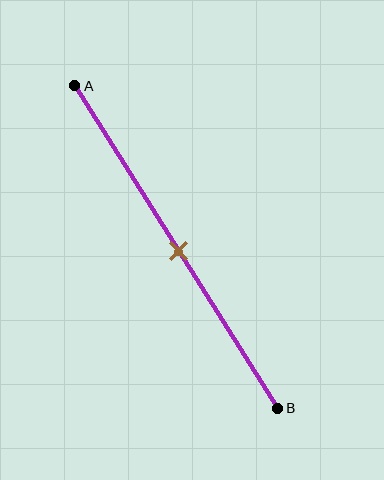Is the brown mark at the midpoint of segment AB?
Yes, the mark is approximately at the midpoint.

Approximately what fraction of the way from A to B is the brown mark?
The brown mark is approximately 50% of the way from A to B.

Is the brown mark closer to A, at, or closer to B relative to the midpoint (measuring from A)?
The brown mark is approximately at the midpoint of segment AB.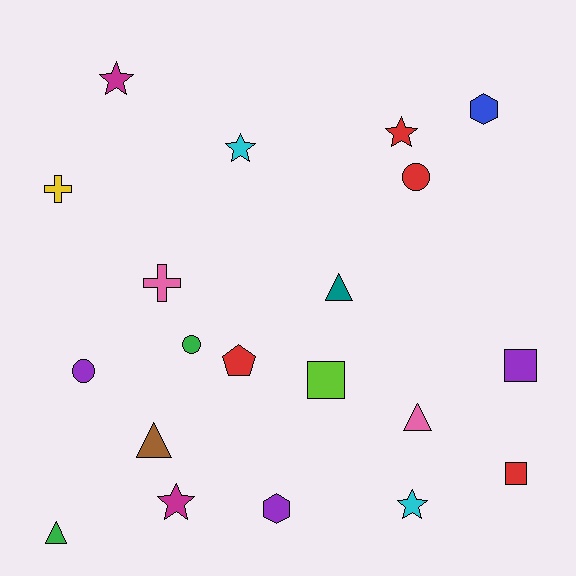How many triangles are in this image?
There are 4 triangles.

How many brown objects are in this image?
There is 1 brown object.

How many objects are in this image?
There are 20 objects.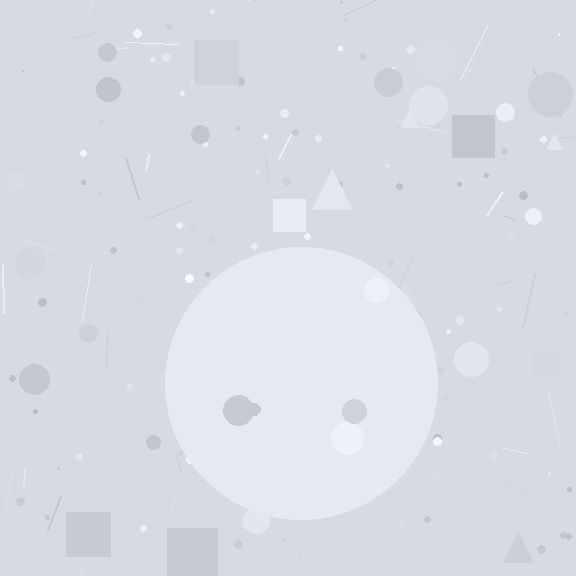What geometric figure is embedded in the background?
A circle is embedded in the background.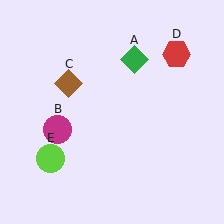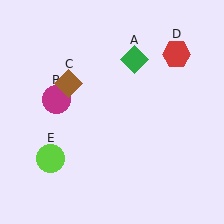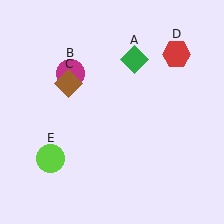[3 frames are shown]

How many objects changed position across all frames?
1 object changed position: magenta circle (object B).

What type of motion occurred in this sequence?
The magenta circle (object B) rotated clockwise around the center of the scene.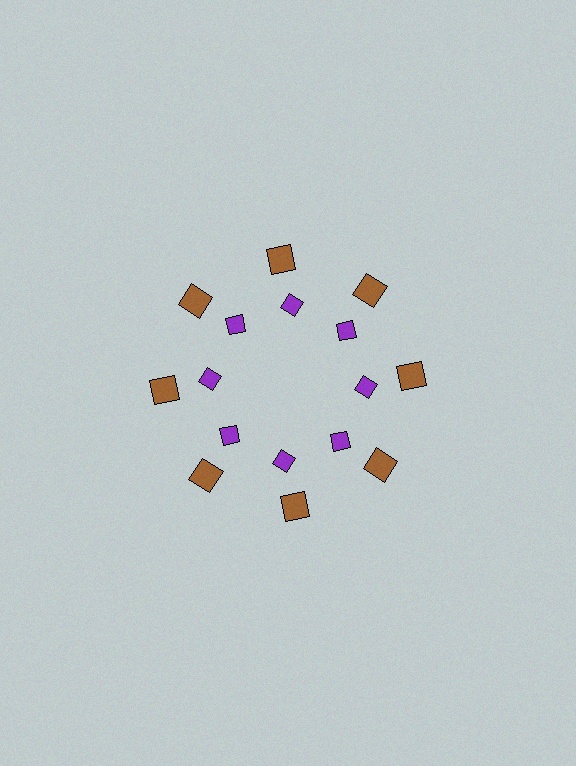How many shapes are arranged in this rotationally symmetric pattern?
There are 16 shapes, arranged in 8 groups of 2.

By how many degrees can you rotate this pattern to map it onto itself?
The pattern maps onto itself every 45 degrees of rotation.